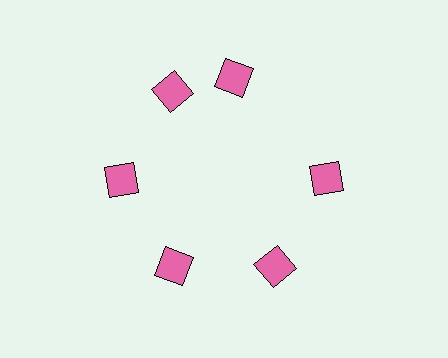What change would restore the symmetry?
The symmetry would be restored by rotating it back into even spacing with its neighbors so that all 6 diamonds sit at equal angles and equal distance from the center.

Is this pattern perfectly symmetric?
No. The 6 pink diamonds are arranged in a ring, but one element near the 1 o'clock position is rotated out of alignment along the ring, breaking the 6-fold rotational symmetry.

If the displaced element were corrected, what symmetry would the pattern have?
It would have 6-fold rotational symmetry — the pattern would map onto itself every 60 degrees.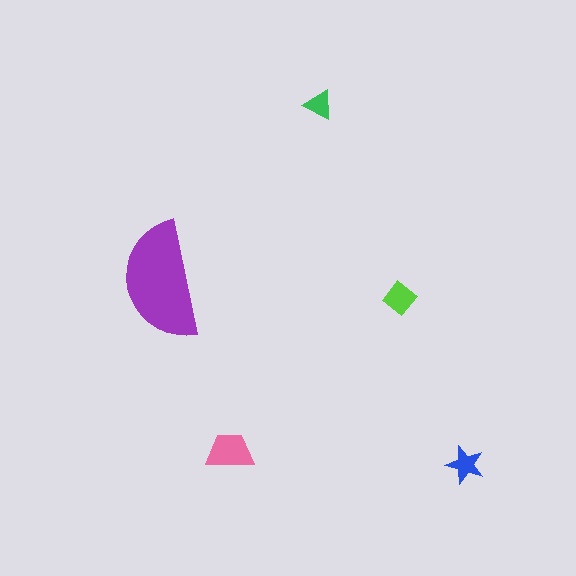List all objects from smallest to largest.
The green triangle, the blue star, the lime diamond, the pink trapezoid, the purple semicircle.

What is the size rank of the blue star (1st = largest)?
4th.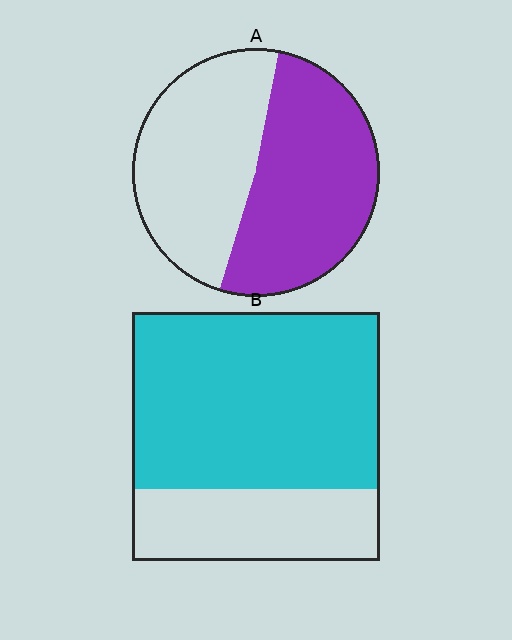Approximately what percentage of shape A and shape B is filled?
A is approximately 50% and B is approximately 70%.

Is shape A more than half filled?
Roughly half.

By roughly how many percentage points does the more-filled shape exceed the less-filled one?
By roughly 20 percentage points (B over A).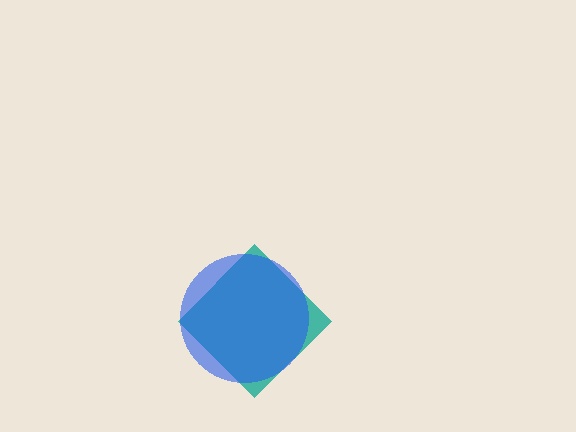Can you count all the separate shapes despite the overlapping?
Yes, there are 2 separate shapes.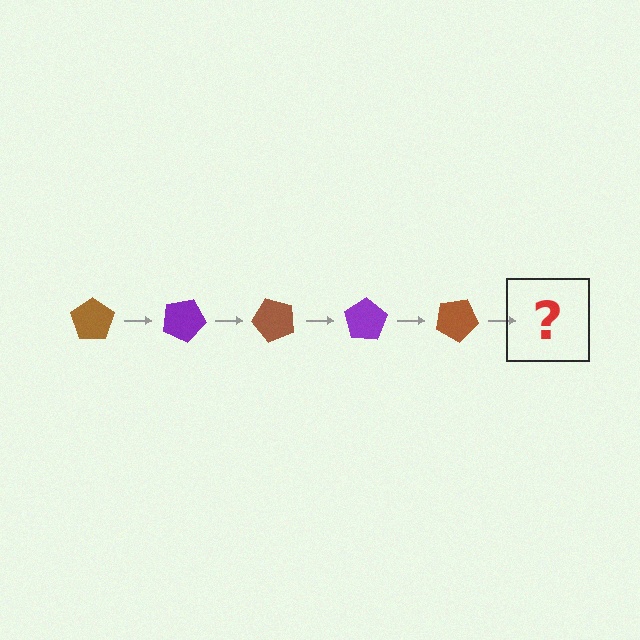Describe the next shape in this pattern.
It should be a purple pentagon, rotated 125 degrees from the start.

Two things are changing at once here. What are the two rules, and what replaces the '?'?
The two rules are that it rotates 25 degrees each step and the color cycles through brown and purple. The '?' should be a purple pentagon, rotated 125 degrees from the start.